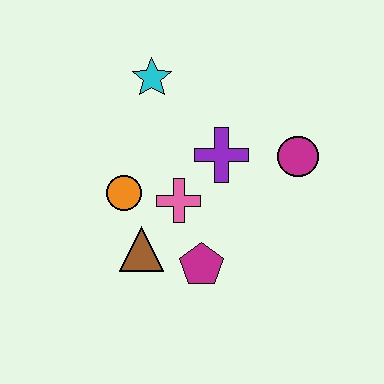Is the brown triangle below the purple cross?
Yes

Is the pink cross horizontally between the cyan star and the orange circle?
No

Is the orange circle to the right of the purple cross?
No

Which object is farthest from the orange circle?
The magenta circle is farthest from the orange circle.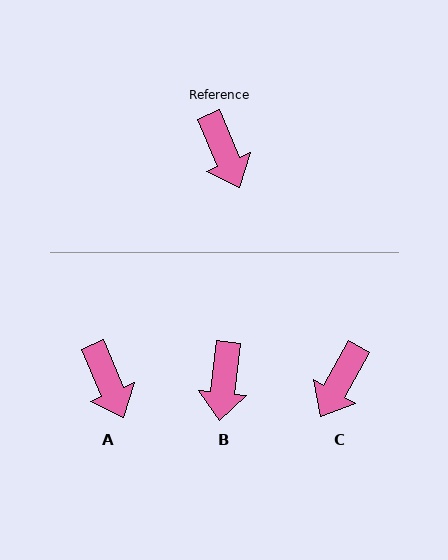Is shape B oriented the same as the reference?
No, it is off by about 30 degrees.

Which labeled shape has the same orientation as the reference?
A.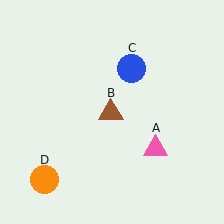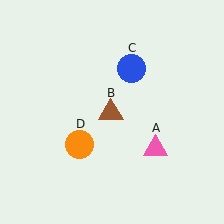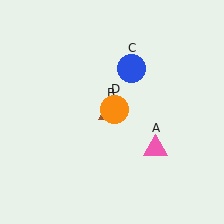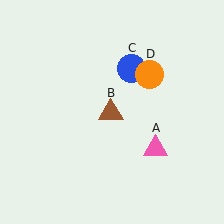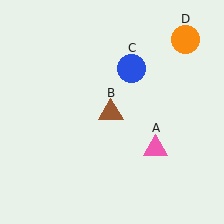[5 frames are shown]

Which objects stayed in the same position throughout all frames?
Pink triangle (object A) and brown triangle (object B) and blue circle (object C) remained stationary.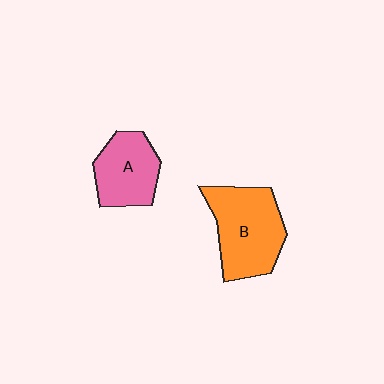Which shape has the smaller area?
Shape A (pink).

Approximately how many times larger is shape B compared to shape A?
Approximately 1.4 times.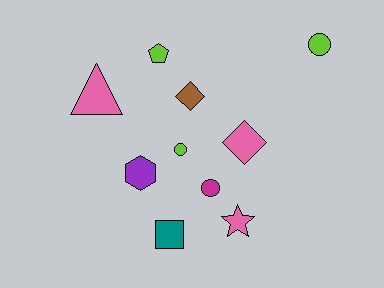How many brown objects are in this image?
There is 1 brown object.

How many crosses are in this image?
There are no crosses.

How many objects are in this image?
There are 10 objects.